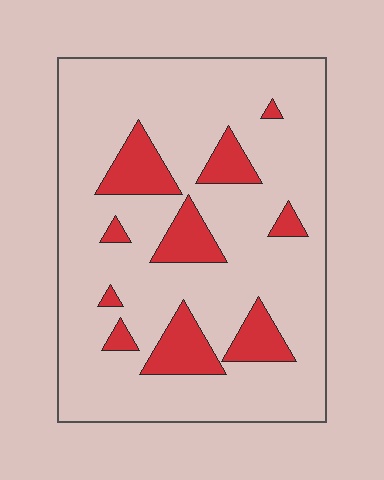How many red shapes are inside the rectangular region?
10.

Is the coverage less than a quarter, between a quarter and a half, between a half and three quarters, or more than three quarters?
Less than a quarter.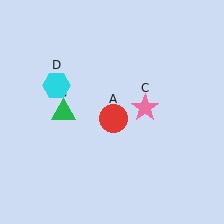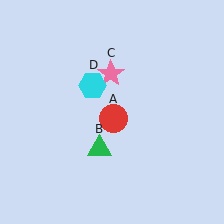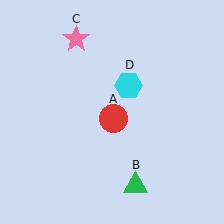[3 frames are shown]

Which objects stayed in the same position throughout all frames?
Red circle (object A) remained stationary.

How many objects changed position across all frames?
3 objects changed position: green triangle (object B), pink star (object C), cyan hexagon (object D).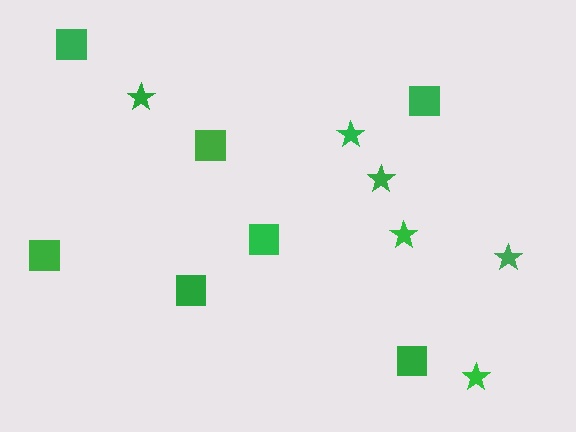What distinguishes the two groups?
There are 2 groups: one group of stars (6) and one group of squares (7).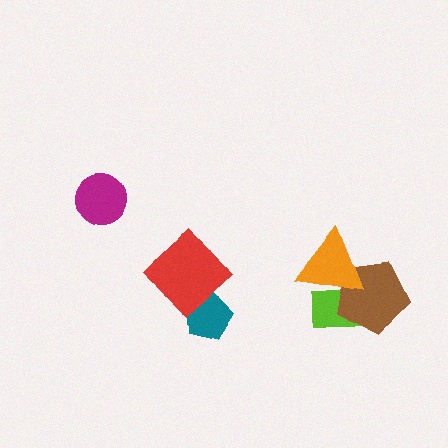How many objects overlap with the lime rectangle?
2 objects overlap with the lime rectangle.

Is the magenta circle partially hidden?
No, no other shape covers it.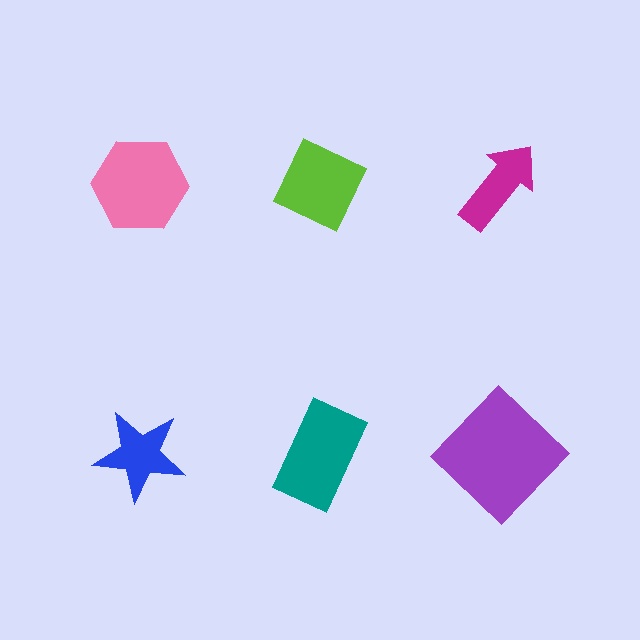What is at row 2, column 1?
A blue star.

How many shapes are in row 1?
3 shapes.